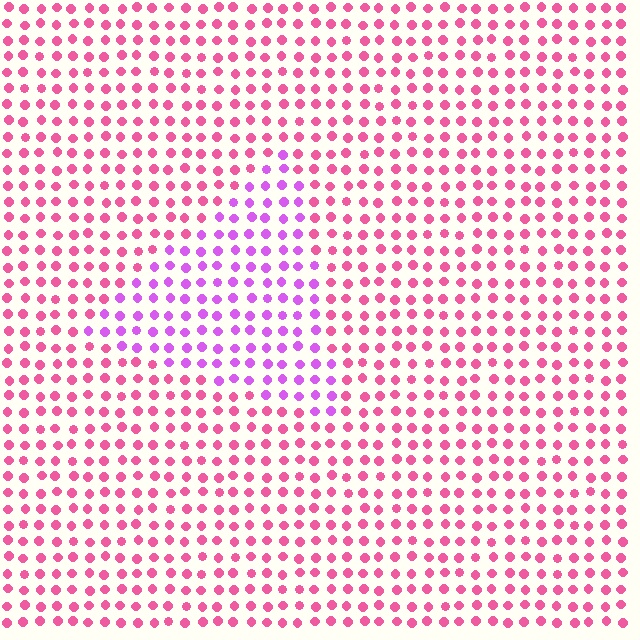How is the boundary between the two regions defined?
The boundary is defined purely by a slight shift in hue (about 41 degrees). Spacing, size, and orientation are identical on both sides.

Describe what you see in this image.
The image is filled with small pink elements in a uniform arrangement. A triangle-shaped region is visible where the elements are tinted to a slightly different hue, forming a subtle color boundary.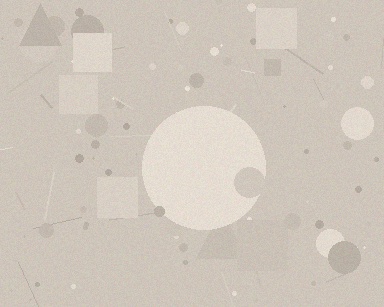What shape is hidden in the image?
A circle is hidden in the image.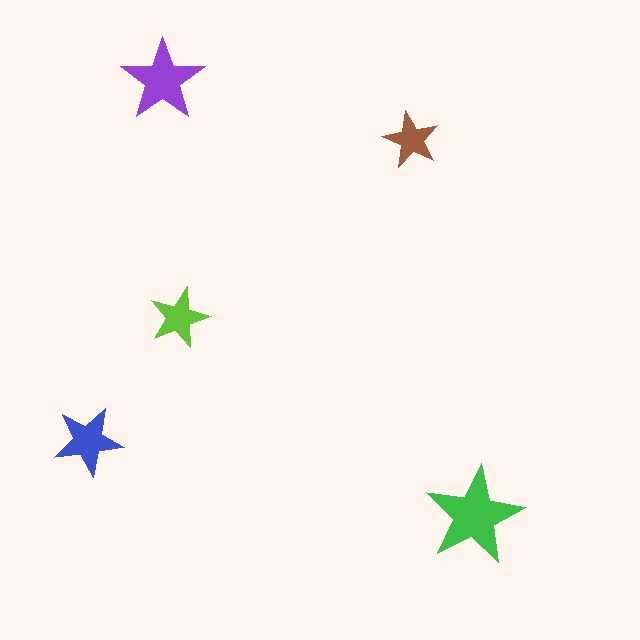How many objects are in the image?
There are 5 objects in the image.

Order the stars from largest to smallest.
the green one, the purple one, the blue one, the lime one, the brown one.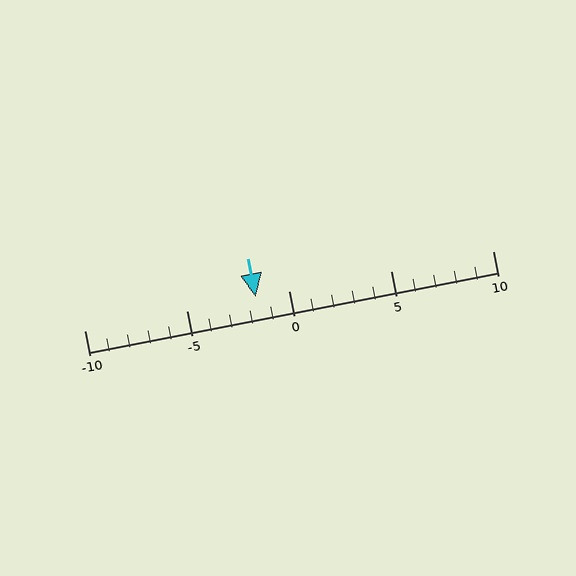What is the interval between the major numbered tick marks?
The major tick marks are spaced 5 units apart.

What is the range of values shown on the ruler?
The ruler shows values from -10 to 10.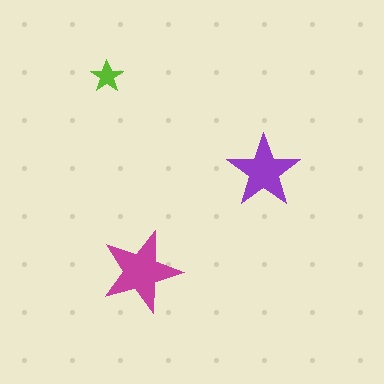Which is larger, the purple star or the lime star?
The purple one.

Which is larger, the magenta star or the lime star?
The magenta one.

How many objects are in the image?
There are 3 objects in the image.